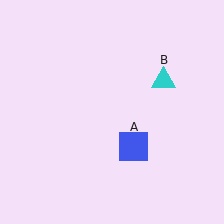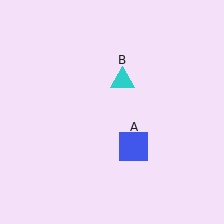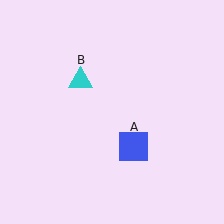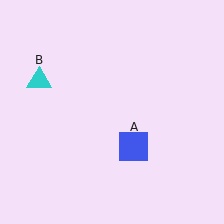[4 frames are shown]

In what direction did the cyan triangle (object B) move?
The cyan triangle (object B) moved left.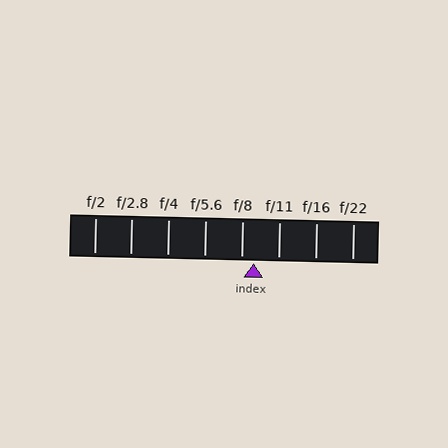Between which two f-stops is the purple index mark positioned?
The index mark is between f/8 and f/11.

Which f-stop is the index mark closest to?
The index mark is closest to f/8.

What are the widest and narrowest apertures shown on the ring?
The widest aperture shown is f/2 and the narrowest is f/22.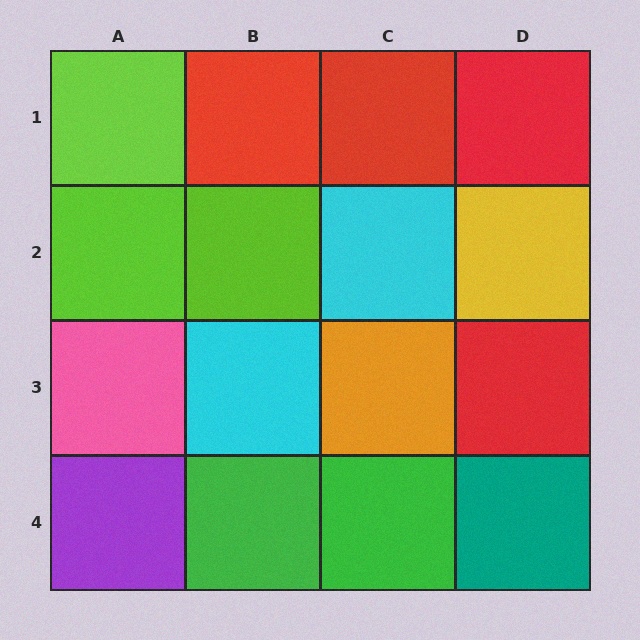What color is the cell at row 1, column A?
Lime.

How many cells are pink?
1 cell is pink.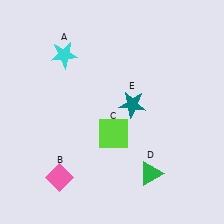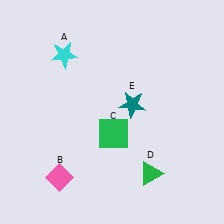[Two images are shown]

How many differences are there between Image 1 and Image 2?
There is 1 difference between the two images.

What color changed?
The square (C) changed from lime in Image 1 to green in Image 2.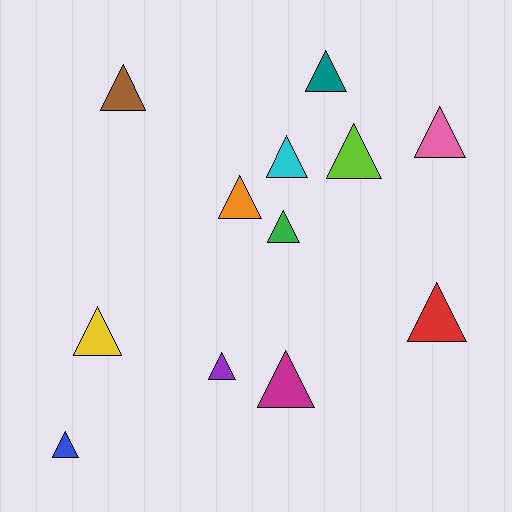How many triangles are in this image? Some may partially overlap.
There are 12 triangles.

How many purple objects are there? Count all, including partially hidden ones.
There is 1 purple object.